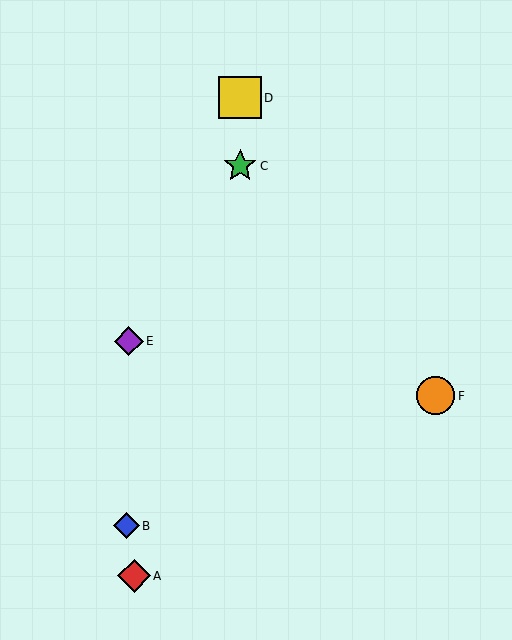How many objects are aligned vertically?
2 objects (C, D) are aligned vertically.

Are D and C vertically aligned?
Yes, both are at x≈240.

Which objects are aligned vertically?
Objects C, D are aligned vertically.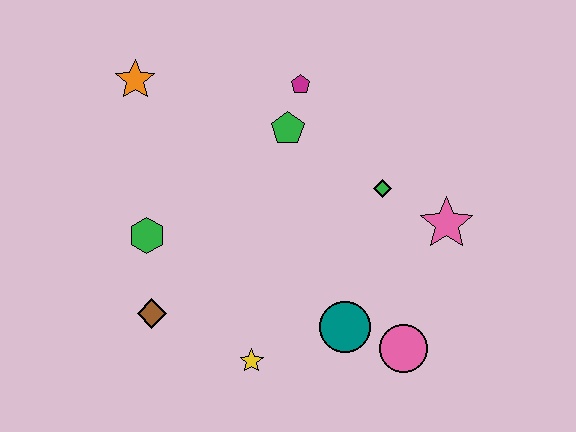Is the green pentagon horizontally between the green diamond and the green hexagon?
Yes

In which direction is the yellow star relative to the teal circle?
The yellow star is to the left of the teal circle.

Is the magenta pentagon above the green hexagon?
Yes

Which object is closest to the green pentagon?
The magenta pentagon is closest to the green pentagon.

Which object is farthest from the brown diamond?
The pink star is farthest from the brown diamond.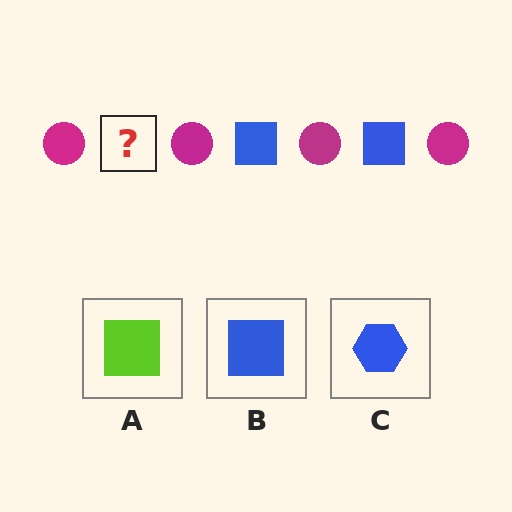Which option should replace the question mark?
Option B.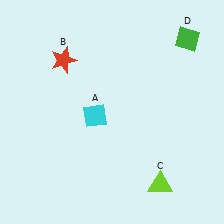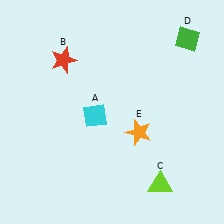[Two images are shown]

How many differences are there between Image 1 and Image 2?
There is 1 difference between the two images.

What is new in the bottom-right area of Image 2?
An orange star (E) was added in the bottom-right area of Image 2.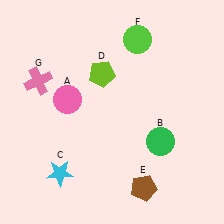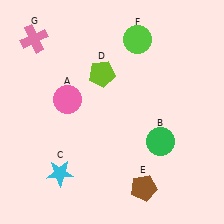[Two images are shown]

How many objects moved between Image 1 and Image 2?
1 object moved between the two images.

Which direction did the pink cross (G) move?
The pink cross (G) moved up.